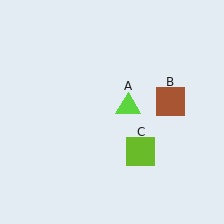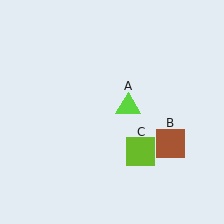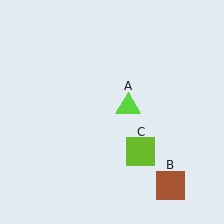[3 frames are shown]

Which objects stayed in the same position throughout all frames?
Lime triangle (object A) and lime square (object C) remained stationary.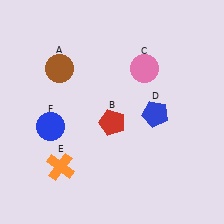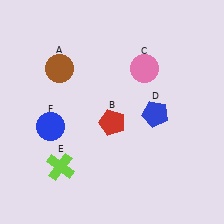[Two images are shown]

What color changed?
The cross (E) changed from orange in Image 1 to lime in Image 2.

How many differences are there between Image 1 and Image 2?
There is 1 difference between the two images.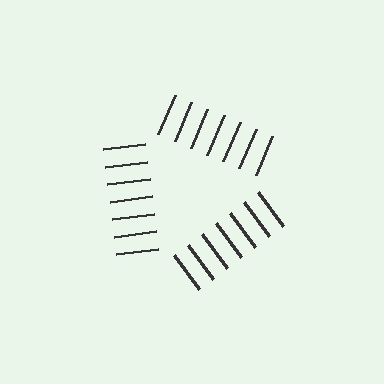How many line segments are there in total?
21 — 7 along each of the 3 edges.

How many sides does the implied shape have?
3 sides — the line-ends trace a triangle.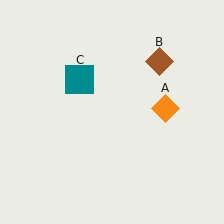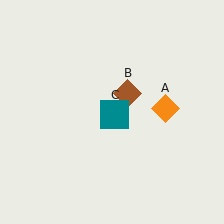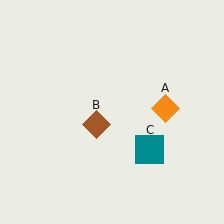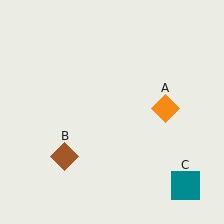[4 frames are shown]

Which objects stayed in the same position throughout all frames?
Orange diamond (object A) remained stationary.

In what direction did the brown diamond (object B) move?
The brown diamond (object B) moved down and to the left.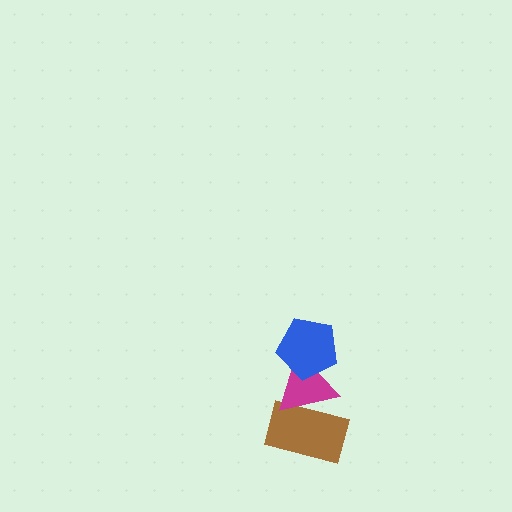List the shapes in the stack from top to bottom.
From top to bottom: the blue pentagon, the magenta triangle, the brown rectangle.